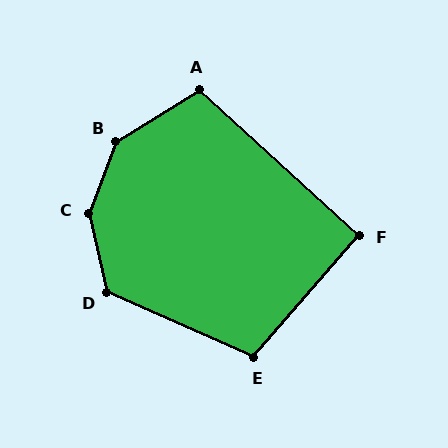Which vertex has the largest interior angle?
C, at approximately 146 degrees.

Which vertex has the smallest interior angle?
F, at approximately 91 degrees.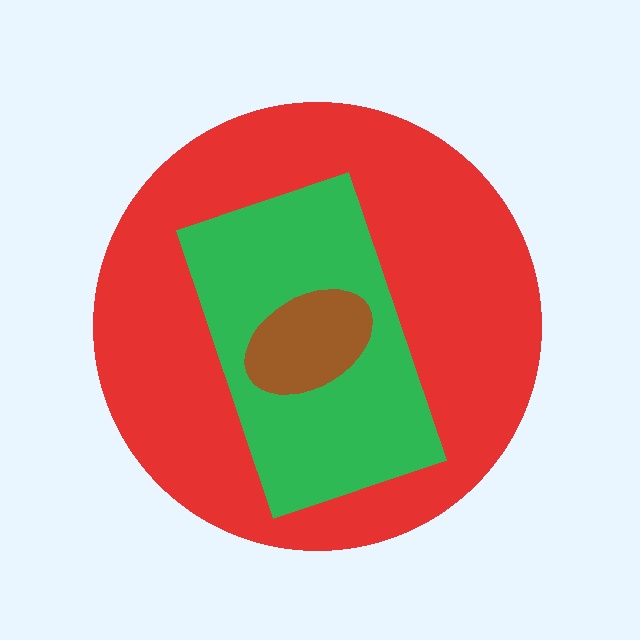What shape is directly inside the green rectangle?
The brown ellipse.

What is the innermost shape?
The brown ellipse.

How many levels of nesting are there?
3.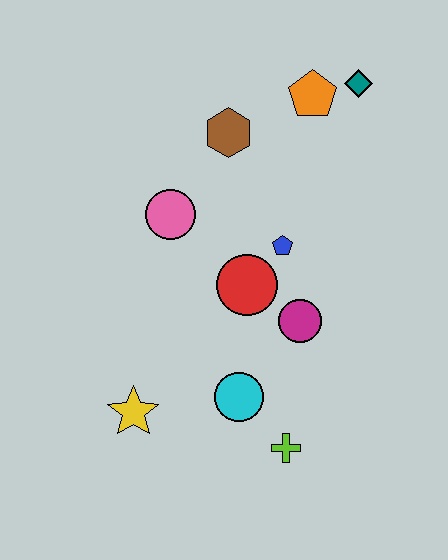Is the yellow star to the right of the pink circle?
No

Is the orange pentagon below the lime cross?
No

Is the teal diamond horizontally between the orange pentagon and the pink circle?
No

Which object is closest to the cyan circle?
The lime cross is closest to the cyan circle.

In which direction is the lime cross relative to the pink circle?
The lime cross is below the pink circle.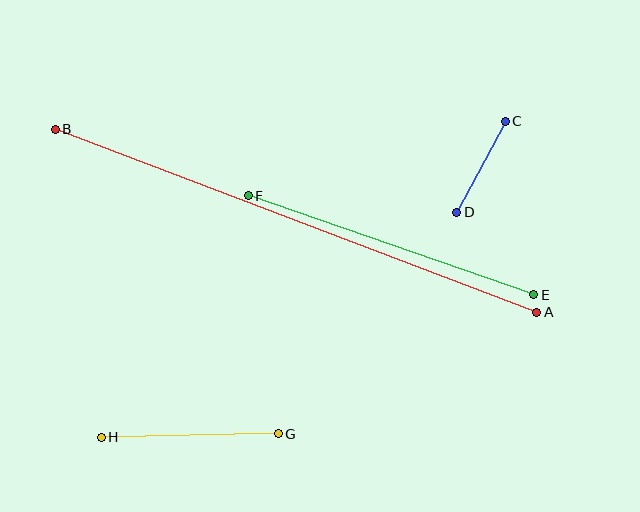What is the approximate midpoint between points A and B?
The midpoint is at approximately (296, 221) pixels.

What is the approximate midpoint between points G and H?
The midpoint is at approximately (190, 435) pixels.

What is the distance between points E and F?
The distance is approximately 302 pixels.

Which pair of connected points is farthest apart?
Points A and B are farthest apart.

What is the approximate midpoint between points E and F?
The midpoint is at approximately (391, 245) pixels.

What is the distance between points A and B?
The distance is approximately 515 pixels.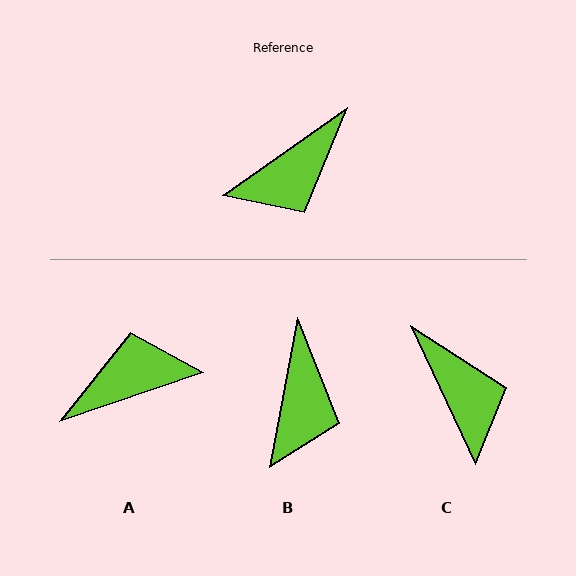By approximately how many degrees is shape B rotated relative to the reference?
Approximately 44 degrees counter-clockwise.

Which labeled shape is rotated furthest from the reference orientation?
A, about 163 degrees away.